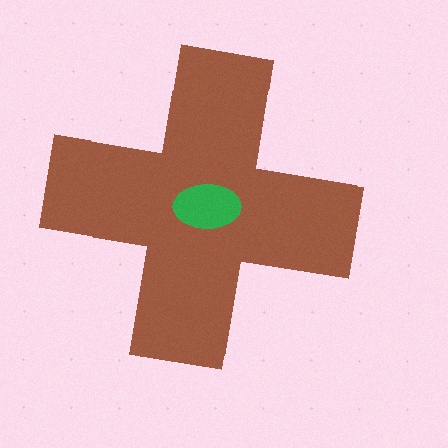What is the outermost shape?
The brown cross.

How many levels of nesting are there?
2.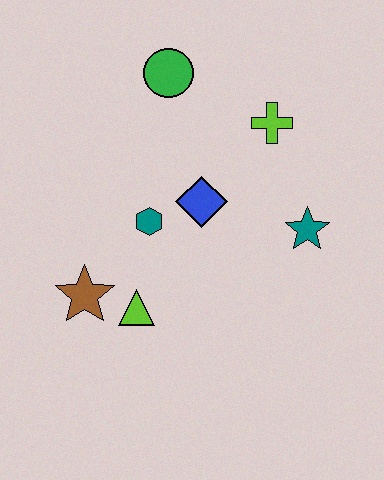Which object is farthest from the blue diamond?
The brown star is farthest from the blue diamond.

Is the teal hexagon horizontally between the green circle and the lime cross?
No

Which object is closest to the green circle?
The lime cross is closest to the green circle.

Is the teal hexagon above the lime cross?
No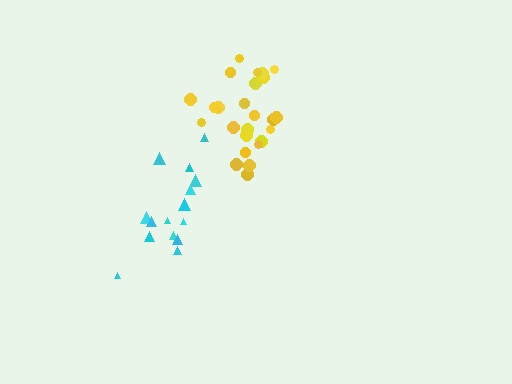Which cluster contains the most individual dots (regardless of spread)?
Yellow (26).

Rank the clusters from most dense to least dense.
yellow, cyan.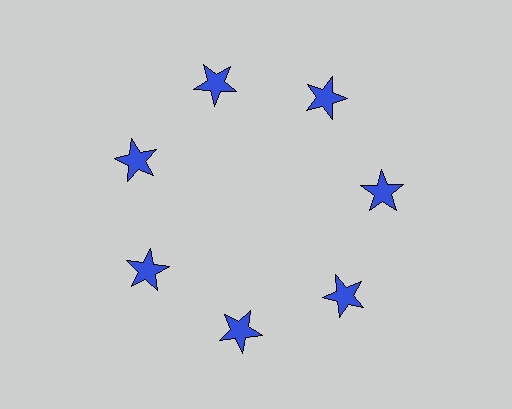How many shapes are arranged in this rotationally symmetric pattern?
There are 7 shapes, arranged in 7 groups of 1.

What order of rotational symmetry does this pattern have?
This pattern has 7-fold rotational symmetry.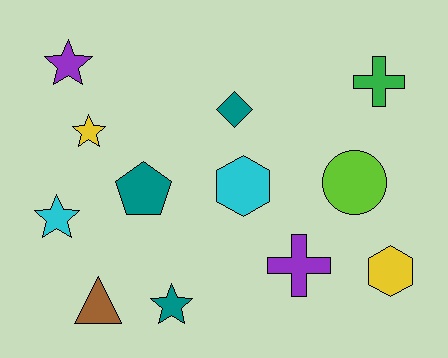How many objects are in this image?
There are 12 objects.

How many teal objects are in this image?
There are 3 teal objects.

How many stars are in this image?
There are 4 stars.